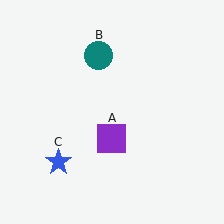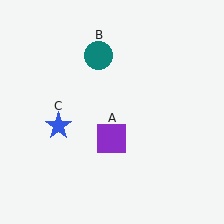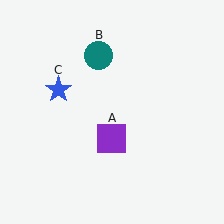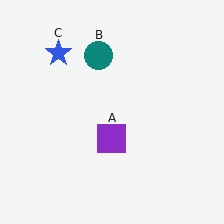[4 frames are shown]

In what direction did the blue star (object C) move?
The blue star (object C) moved up.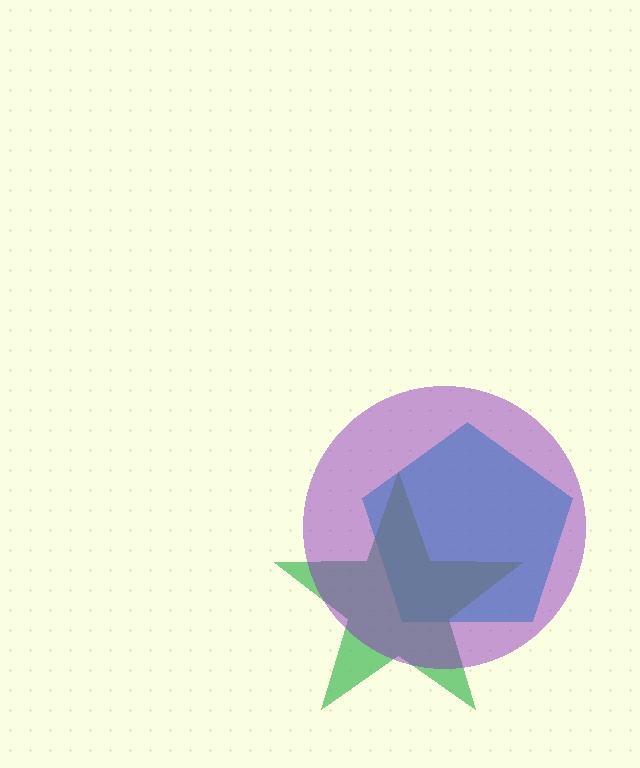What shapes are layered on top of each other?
The layered shapes are: a cyan pentagon, a green star, a purple circle.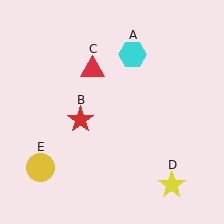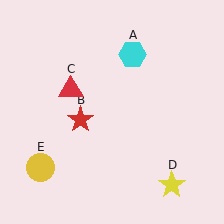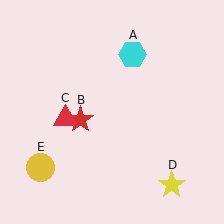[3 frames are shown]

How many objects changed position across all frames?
1 object changed position: red triangle (object C).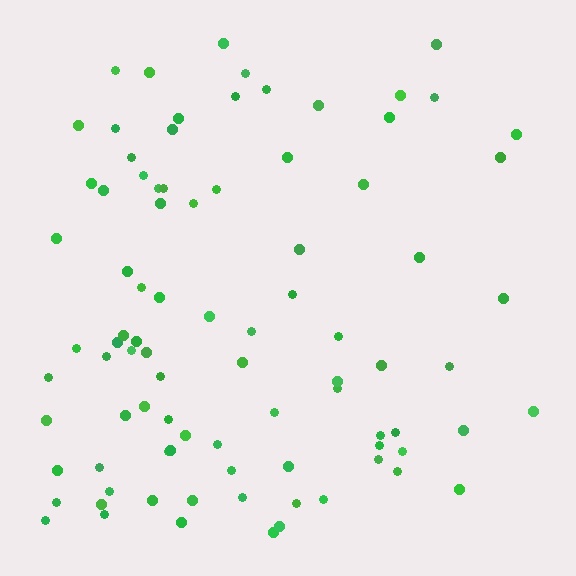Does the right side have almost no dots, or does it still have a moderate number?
Still a moderate number, just noticeably fewer than the left.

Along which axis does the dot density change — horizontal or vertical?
Horizontal.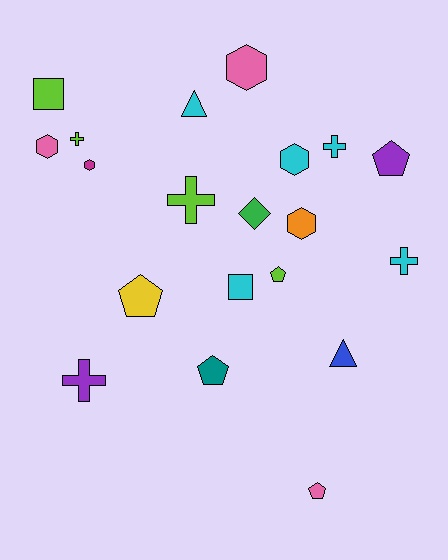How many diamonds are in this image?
There is 1 diamond.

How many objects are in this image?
There are 20 objects.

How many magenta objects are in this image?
There is 1 magenta object.